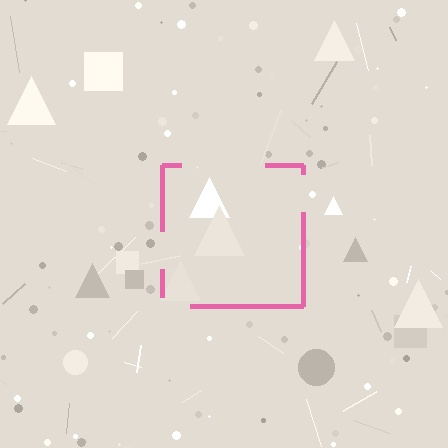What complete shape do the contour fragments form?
The contour fragments form a square.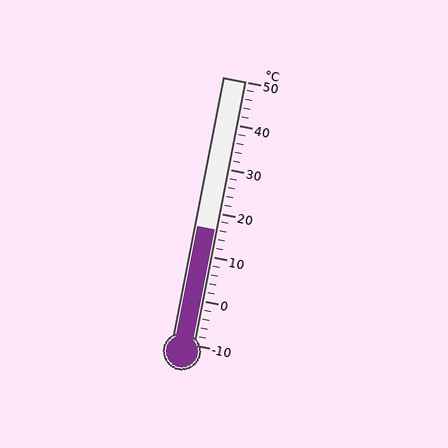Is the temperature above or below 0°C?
The temperature is above 0°C.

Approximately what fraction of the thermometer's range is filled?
The thermometer is filled to approximately 45% of its range.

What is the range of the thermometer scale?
The thermometer scale ranges from -10°C to 50°C.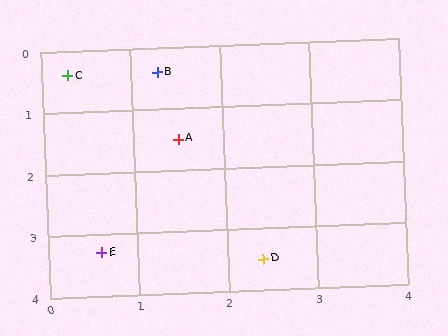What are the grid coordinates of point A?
Point A is at approximately (1.5, 1.5).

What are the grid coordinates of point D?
Point D is at approximately (2.4, 3.5).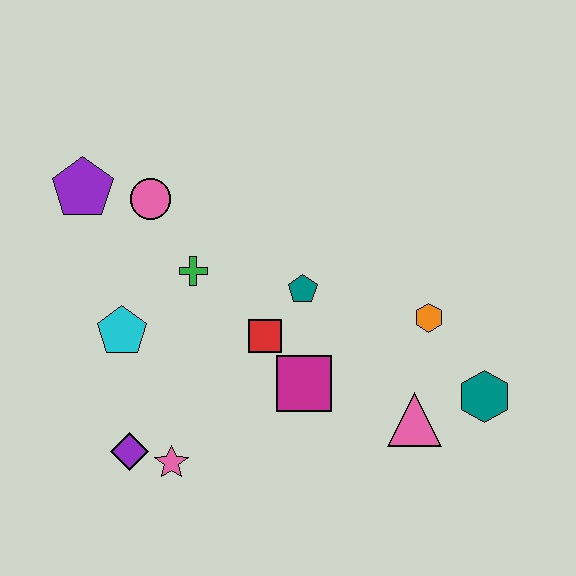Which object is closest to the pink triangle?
The teal hexagon is closest to the pink triangle.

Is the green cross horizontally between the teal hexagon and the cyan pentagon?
Yes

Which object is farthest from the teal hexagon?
The purple pentagon is farthest from the teal hexagon.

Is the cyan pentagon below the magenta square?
No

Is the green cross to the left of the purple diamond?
No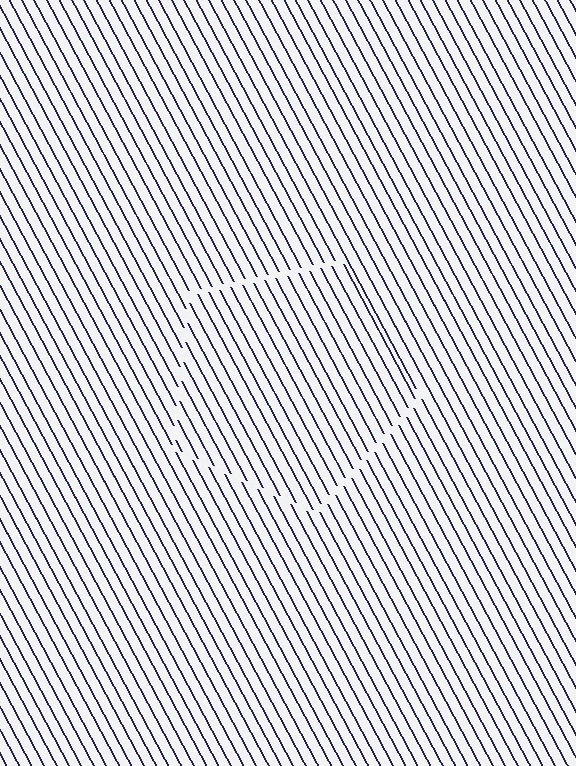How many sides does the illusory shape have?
5 sides — the line-ends trace a pentagon.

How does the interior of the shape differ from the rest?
The interior of the shape contains the same grating, shifted by half a period — the contour is defined by the phase discontinuity where line-ends from the inner and outer gratings abut.